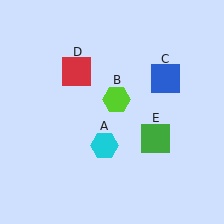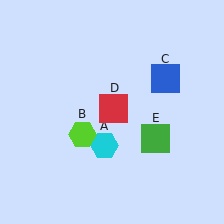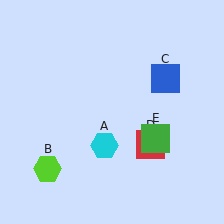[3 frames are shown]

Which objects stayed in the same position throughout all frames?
Cyan hexagon (object A) and blue square (object C) and green square (object E) remained stationary.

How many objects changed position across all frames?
2 objects changed position: lime hexagon (object B), red square (object D).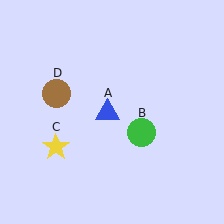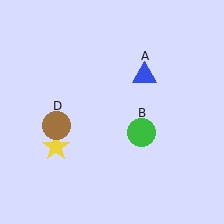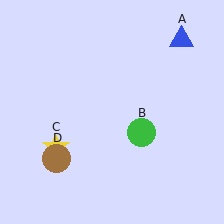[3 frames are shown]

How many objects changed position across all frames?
2 objects changed position: blue triangle (object A), brown circle (object D).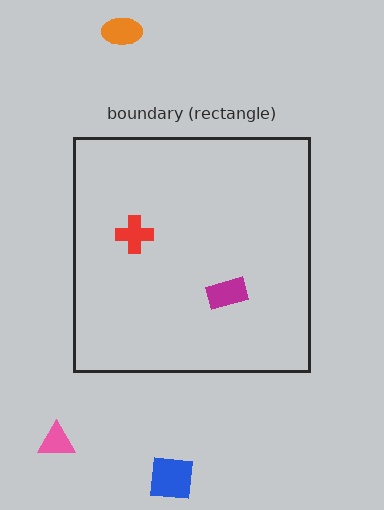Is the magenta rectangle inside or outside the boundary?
Inside.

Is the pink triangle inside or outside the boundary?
Outside.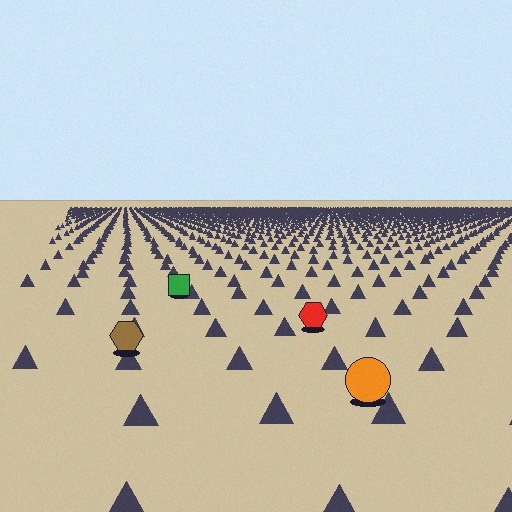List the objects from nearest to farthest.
From nearest to farthest: the orange circle, the brown hexagon, the red hexagon, the green square.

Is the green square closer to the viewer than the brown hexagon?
No. The brown hexagon is closer — you can tell from the texture gradient: the ground texture is coarser near it.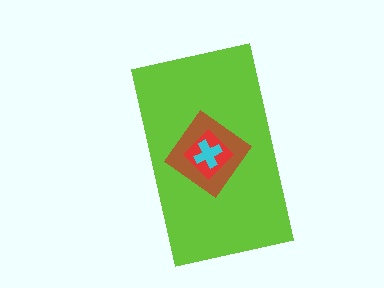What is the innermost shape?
The cyan cross.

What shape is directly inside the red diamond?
The cyan cross.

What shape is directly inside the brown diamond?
The red diamond.